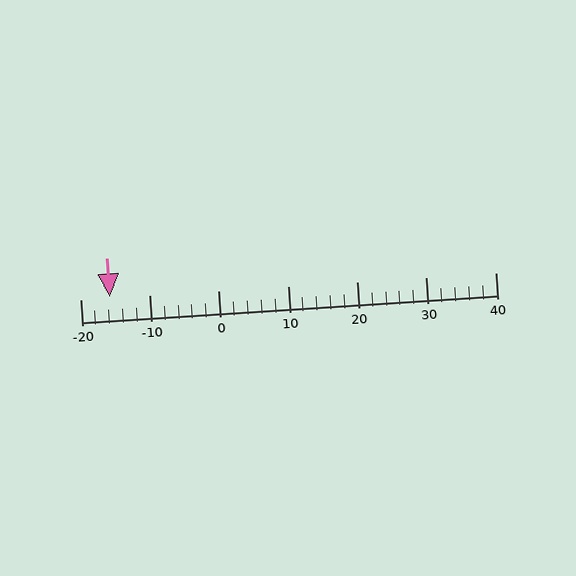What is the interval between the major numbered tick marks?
The major tick marks are spaced 10 units apart.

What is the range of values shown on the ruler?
The ruler shows values from -20 to 40.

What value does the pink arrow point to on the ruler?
The pink arrow points to approximately -16.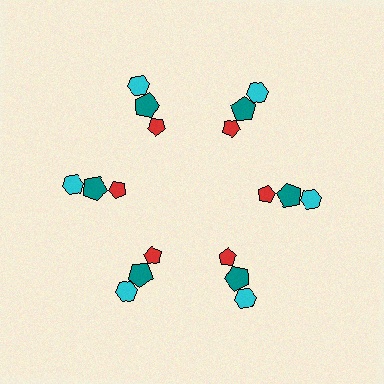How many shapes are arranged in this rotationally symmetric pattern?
There are 18 shapes, arranged in 6 groups of 3.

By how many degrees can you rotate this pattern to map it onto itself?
The pattern maps onto itself every 60 degrees of rotation.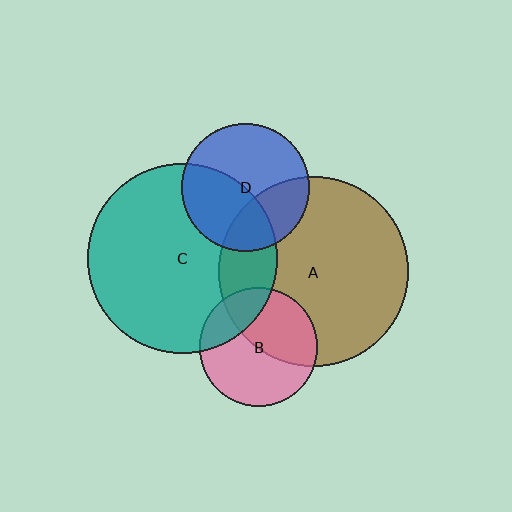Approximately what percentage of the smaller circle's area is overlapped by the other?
Approximately 20%.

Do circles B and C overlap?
Yes.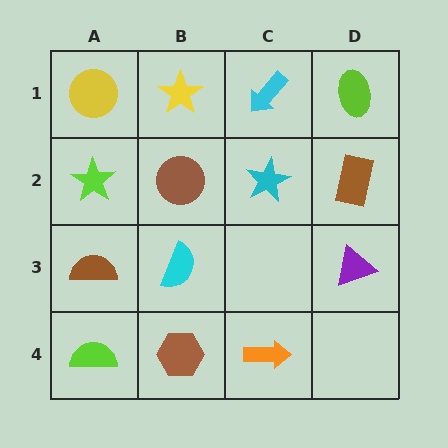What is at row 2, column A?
A lime star.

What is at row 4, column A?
A lime semicircle.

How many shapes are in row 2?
4 shapes.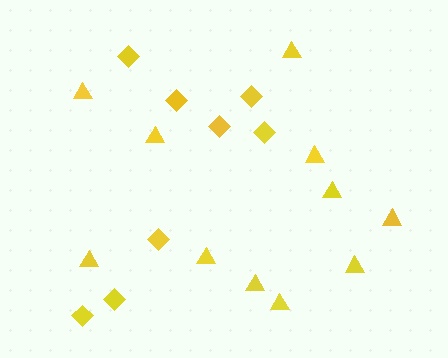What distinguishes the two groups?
There are 2 groups: one group of triangles (11) and one group of diamonds (8).